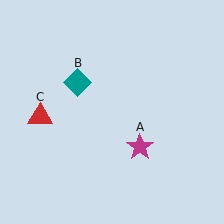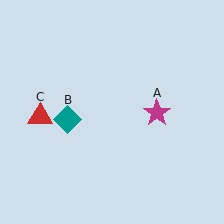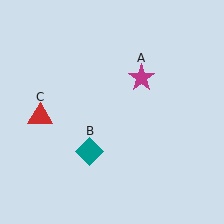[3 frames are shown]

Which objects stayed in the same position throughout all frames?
Red triangle (object C) remained stationary.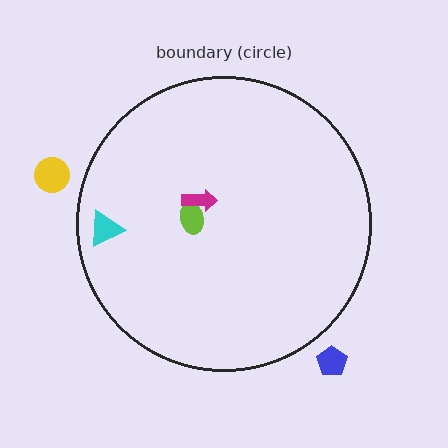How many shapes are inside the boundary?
3 inside, 2 outside.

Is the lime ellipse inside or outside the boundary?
Inside.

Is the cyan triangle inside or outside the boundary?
Inside.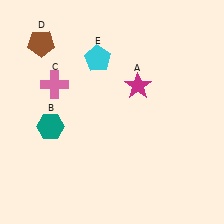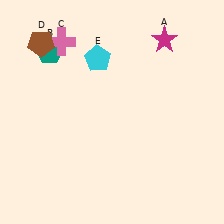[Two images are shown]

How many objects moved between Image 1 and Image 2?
3 objects moved between the two images.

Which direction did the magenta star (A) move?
The magenta star (A) moved up.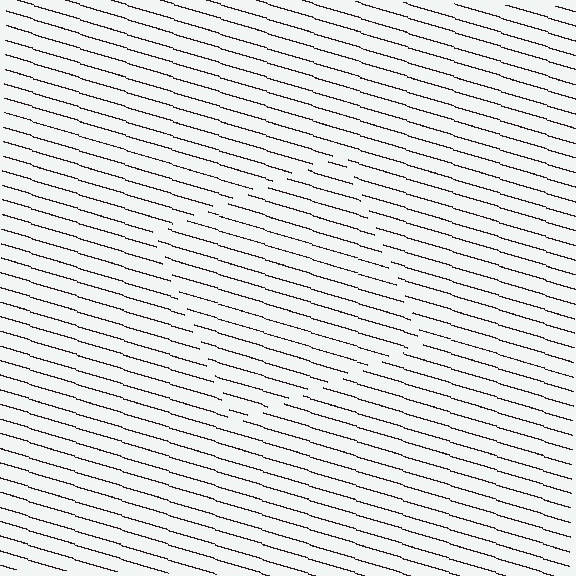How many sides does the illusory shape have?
4 sides — the line-ends trace a square.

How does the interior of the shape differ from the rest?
The interior of the shape contains the same grating, shifted by half a period — the contour is defined by the phase discontinuity where line-ends from the inner and outer gratings abut.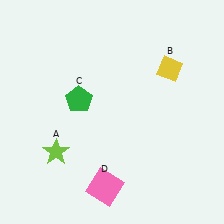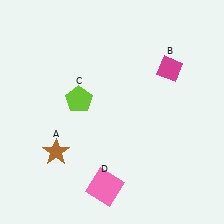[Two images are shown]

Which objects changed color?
A changed from lime to brown. B changed from yellow to magenta. C changed from green to lime.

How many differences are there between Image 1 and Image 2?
There are 3 differences between the two images.